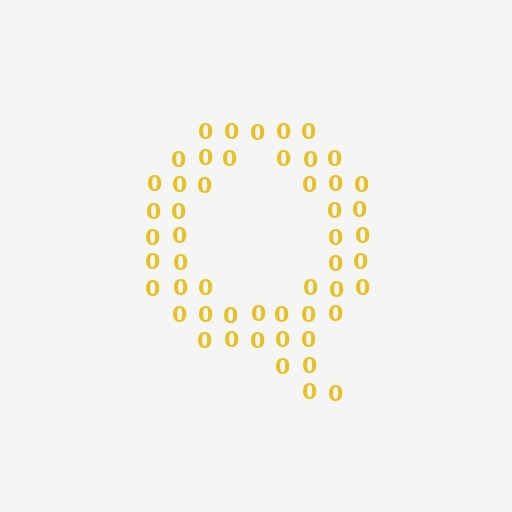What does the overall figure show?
The overall figure shows the letter Q.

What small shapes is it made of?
It is made of small digit 0's.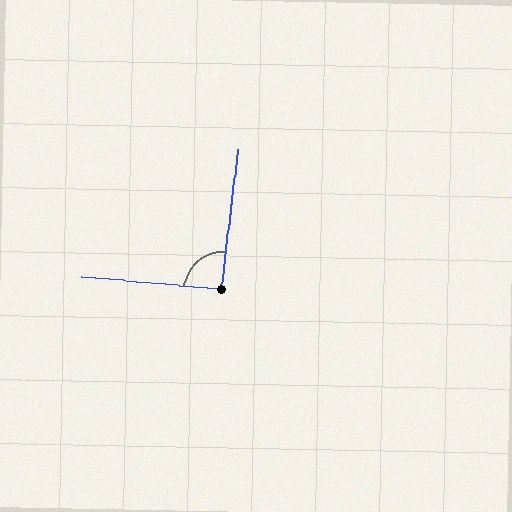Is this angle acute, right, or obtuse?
It is approximately a right angle.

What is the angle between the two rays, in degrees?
Approximately 92 degrees.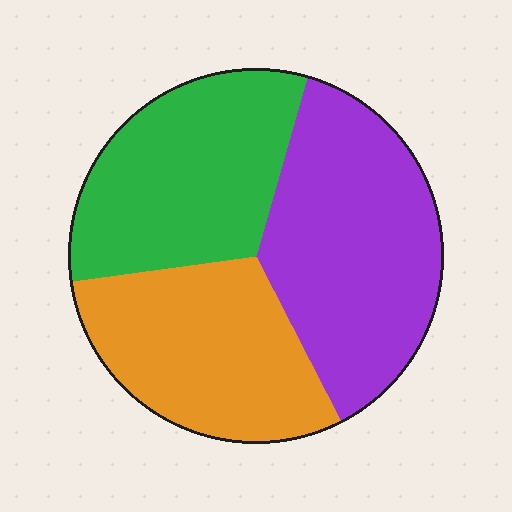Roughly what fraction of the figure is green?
Green takes up about one third (1/3) of the figure.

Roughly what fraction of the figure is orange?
Orange takes up about one third (1/3) of the figure.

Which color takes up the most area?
Purple, at roughly 40%.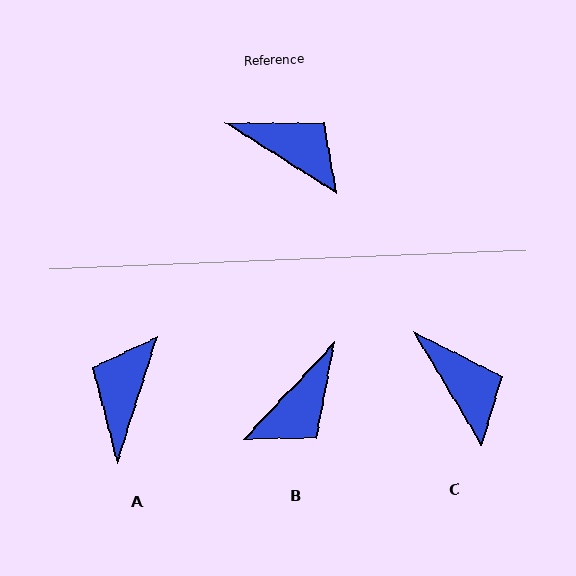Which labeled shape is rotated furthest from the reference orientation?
A, about 105 degrees away.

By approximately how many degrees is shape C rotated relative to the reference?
Approximately 27 degrees clockwise.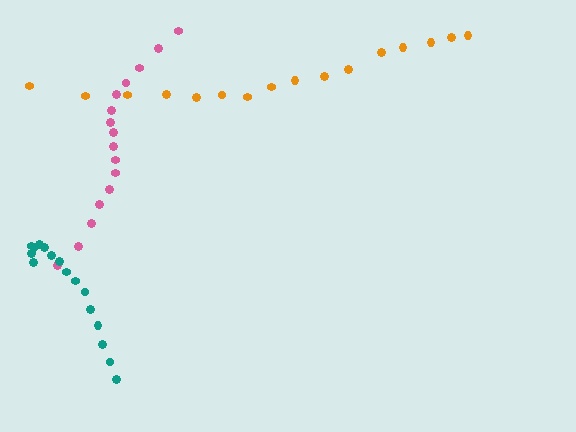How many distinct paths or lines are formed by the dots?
There are 3 distinct paths.